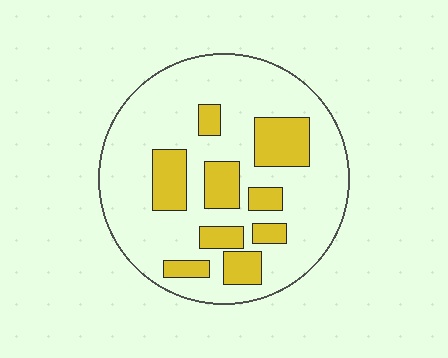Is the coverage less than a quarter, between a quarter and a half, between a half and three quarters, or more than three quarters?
Less than a quarter.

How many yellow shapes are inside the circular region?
9.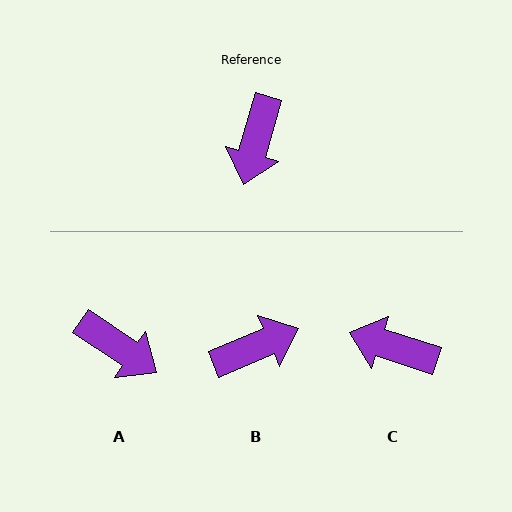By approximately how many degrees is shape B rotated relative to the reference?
Approximately 129 degrees counter-clockwise.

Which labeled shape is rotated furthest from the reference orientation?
B, about 129 degrees away.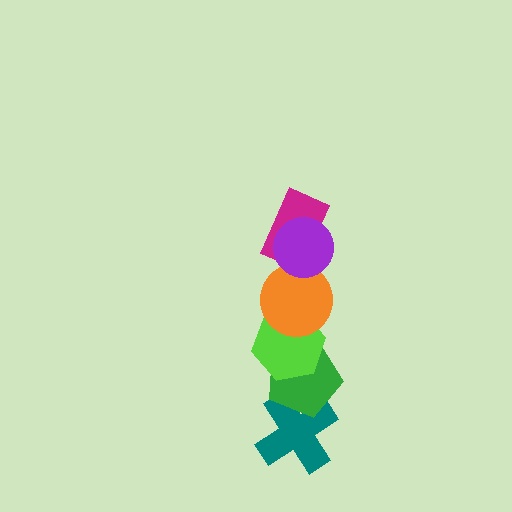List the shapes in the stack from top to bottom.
From top to bottom: the purple circle, the magenta rectangle, the orange circle, the lime hexagon, the green pentagon, the teal cross.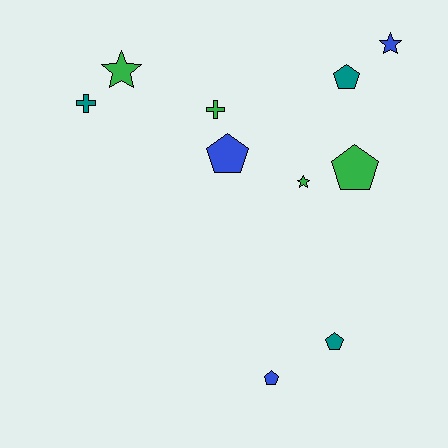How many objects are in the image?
There are 10 objects.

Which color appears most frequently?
Green, with 4 objects.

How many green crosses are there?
There is 1 green cross.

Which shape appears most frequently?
Pentagon, with 5 objects.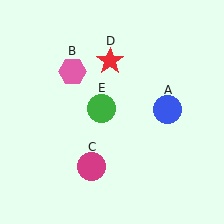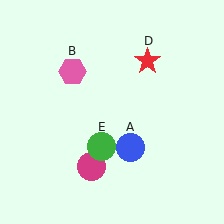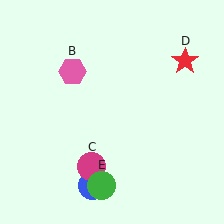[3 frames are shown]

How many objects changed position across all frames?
3 objects changed position: blue circle (object A), red star (object D), green circle (object E).